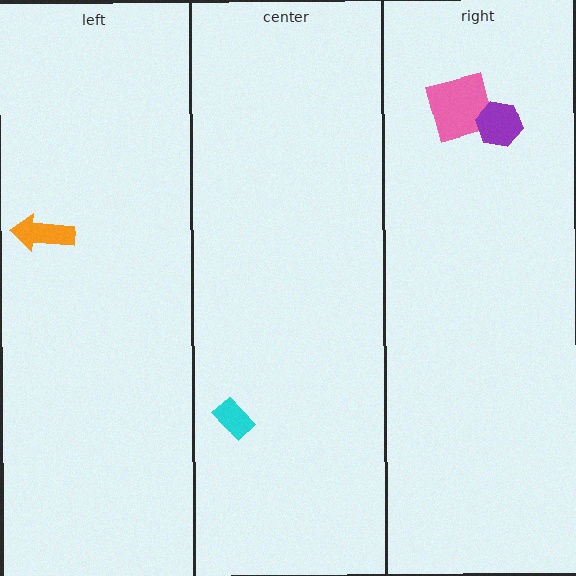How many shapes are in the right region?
2.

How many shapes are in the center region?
1.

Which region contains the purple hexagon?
The right region.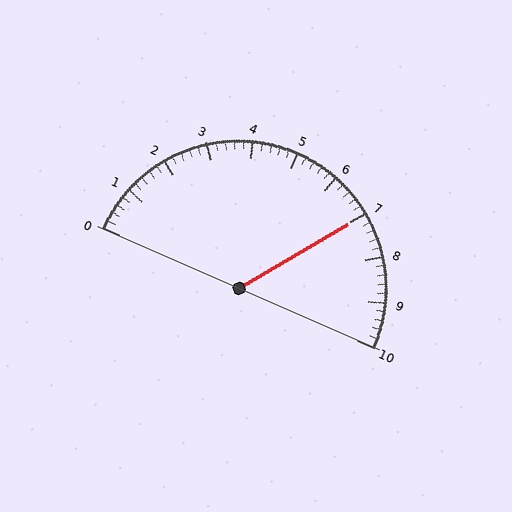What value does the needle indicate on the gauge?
The needle indicates approximately 7.0.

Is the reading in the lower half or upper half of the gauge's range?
The reading is in the upper half of the range (0 to 10).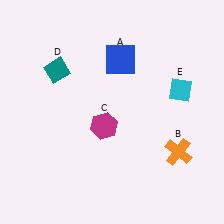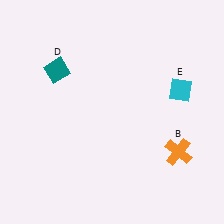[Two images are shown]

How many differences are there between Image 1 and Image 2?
There are 2 differences between the two images.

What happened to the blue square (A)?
The blue square (A) was removed in Image 2. It was in the top-right area of Image 1.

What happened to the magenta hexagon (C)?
The magenta hexagon (C) was removed in Image 2. It was in the bottom-left area of Image 1.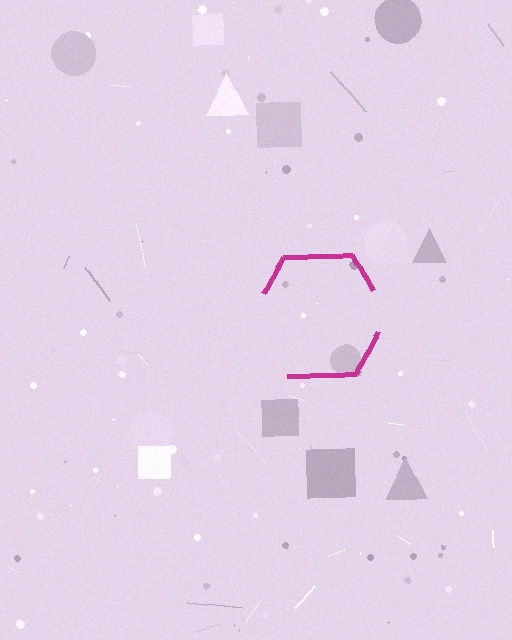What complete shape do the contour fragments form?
The contour fragments form a hexagon.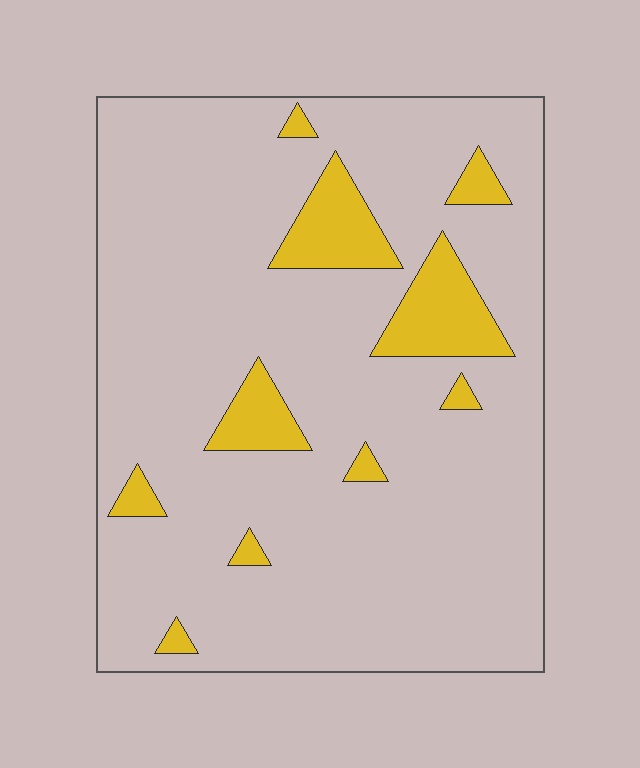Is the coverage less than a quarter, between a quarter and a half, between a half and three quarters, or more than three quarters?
Less than a quarter.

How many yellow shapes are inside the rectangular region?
10.